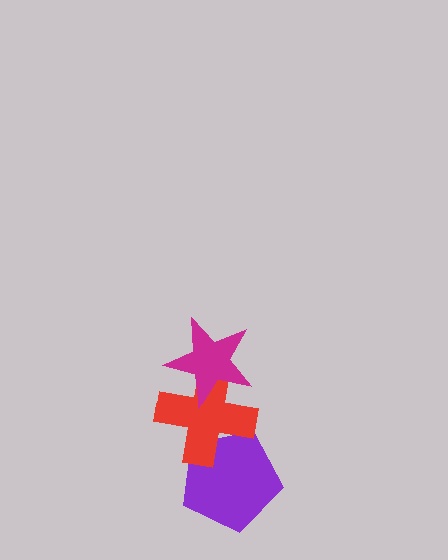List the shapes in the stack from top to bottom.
From top to bottom: the magenta star, the red cross, the purple pentagon.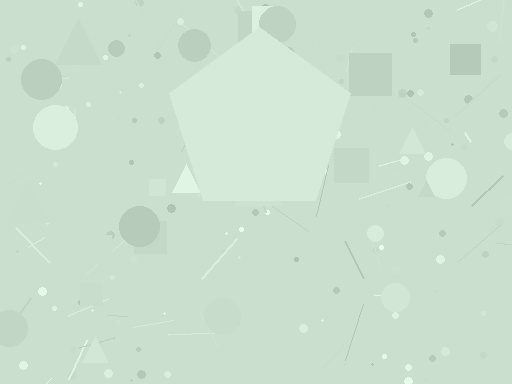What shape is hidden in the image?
A pentagon is hidden in the image.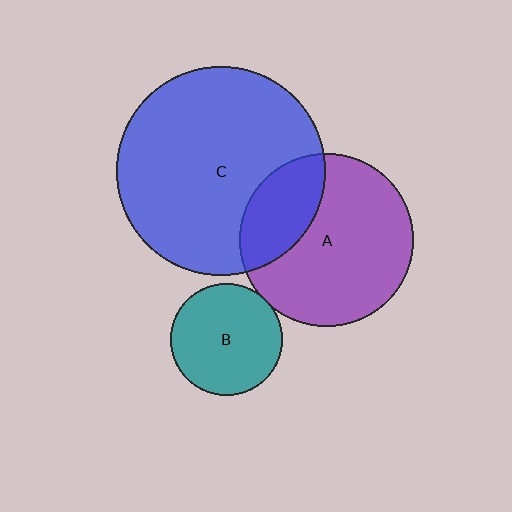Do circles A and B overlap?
Yes.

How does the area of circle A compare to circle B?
Approximately 2.4 times.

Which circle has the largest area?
Circle C (blue).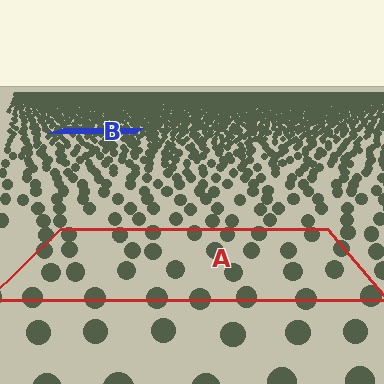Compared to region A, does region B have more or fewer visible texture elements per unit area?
Region B has more texture elements per unit area — they are packed more densely because it is farther away.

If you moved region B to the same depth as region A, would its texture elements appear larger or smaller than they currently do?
They would appear larger. At a closer depth, the same texture elements are projected at a bigger on-screen size.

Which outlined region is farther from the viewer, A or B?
Region B is farther from the viewer — the texture elements inside it appear smaller and more densely packed.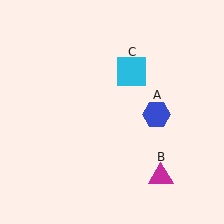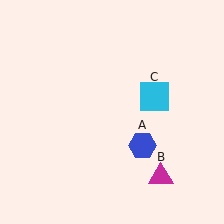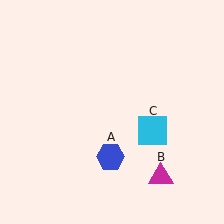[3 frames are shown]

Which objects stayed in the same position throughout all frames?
Magenta triangle (object B) remained stationary.